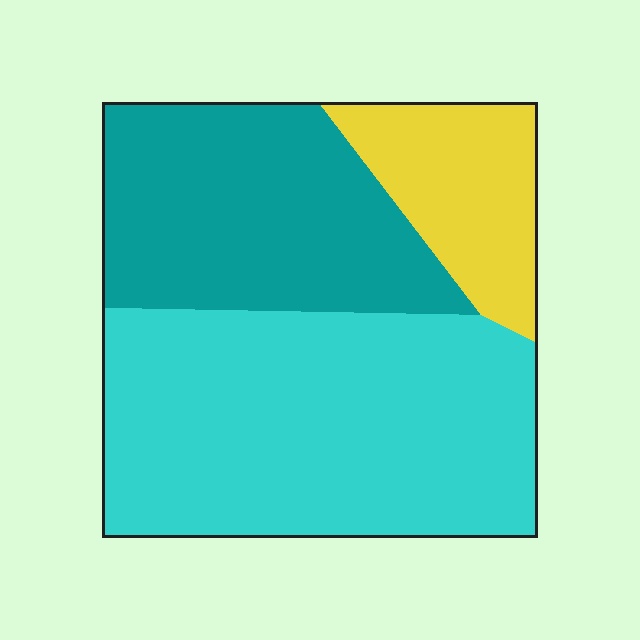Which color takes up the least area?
Yellow, at roughly 15%.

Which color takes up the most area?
Cyan, at roughly 50%.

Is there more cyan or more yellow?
Cyan.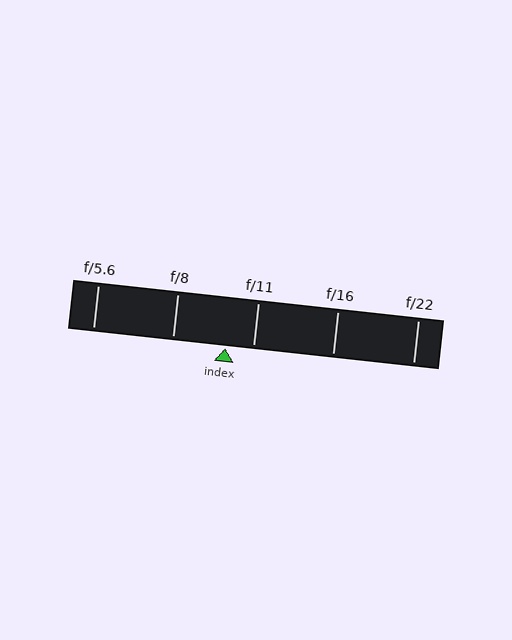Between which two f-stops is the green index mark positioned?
The index mark is between f/8 and f/11.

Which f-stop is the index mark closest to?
The index mark is closest to f/11.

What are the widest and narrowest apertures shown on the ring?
The widest aperture shown is f/5.6 and the narrowest is f/22.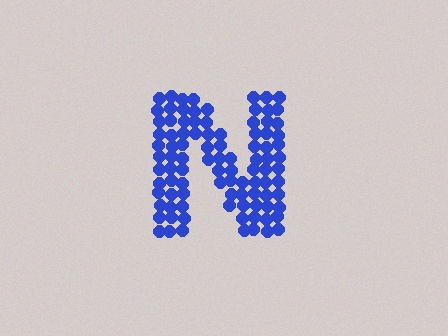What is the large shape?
The large shape is the letter N.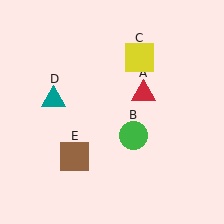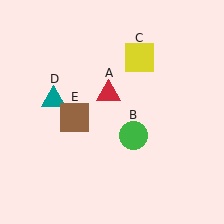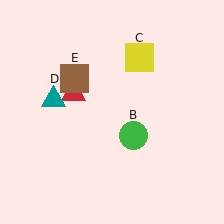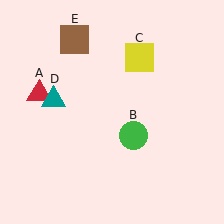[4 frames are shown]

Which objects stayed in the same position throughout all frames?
Green circle (object B) and yellow square (object C) and teal triangle (object D) remained stationary.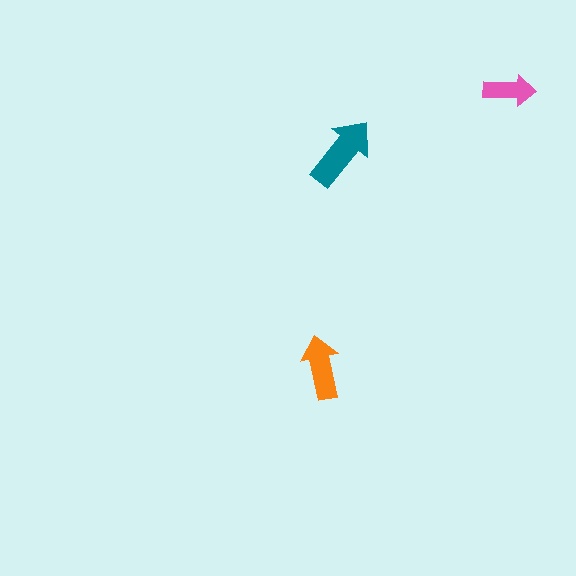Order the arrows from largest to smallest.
the teal one, the orange one, the pink one.